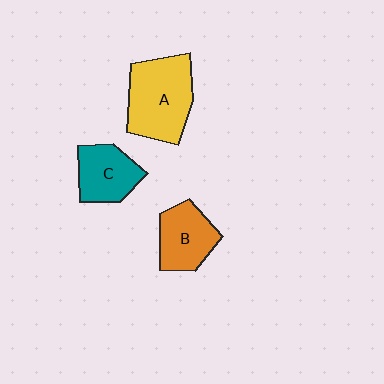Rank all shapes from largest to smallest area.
From largest to smallest: A (yellow), B (orange), C (teal).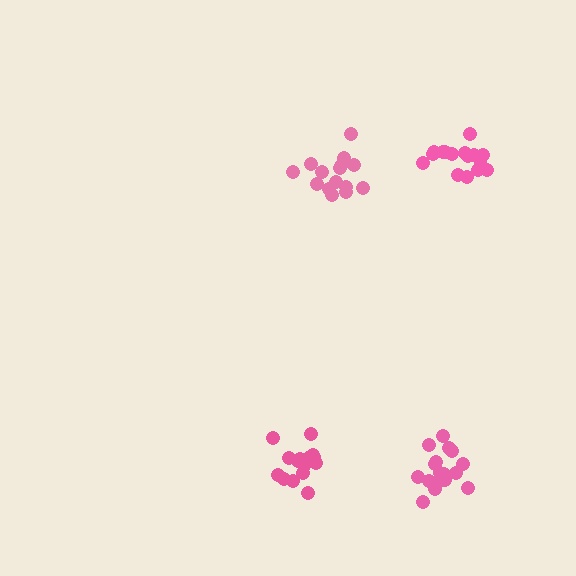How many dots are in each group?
Group 1: 17 dots, Group 2: 15 dots, Group 3: 17 dots, Group 4: 18 dots (67 total).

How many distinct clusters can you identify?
There are 4 distinct clusters.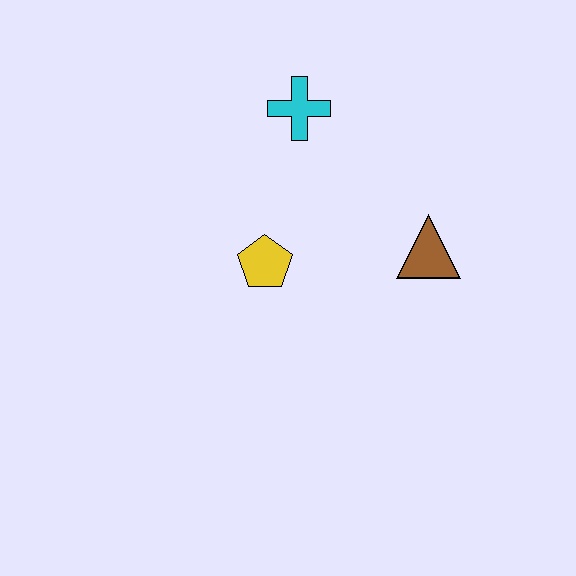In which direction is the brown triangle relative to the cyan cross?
The brown triangle is below the cyan cross.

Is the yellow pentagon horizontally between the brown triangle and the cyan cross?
No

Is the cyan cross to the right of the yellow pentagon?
Yes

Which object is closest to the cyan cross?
The yellow pentagon is closest to the cyan cross.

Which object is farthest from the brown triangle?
The cyan cross is farthest from the brown triangle.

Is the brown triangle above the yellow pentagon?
Yes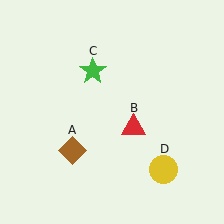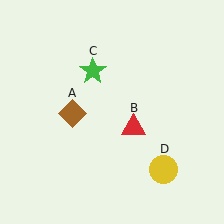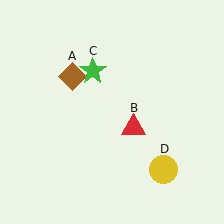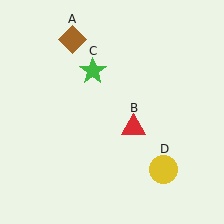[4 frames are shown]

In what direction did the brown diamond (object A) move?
The brown diamond (object A) moved up.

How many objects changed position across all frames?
1 object changed position: brown diamond (object A).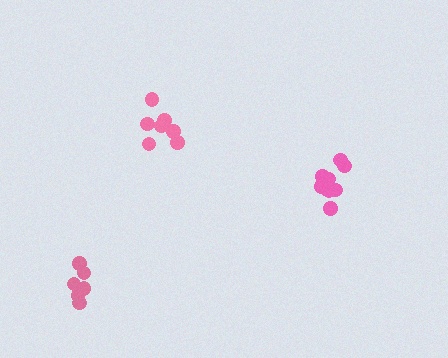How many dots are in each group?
Group 1: 7 dots, Group 2: 6 dots, Group 3: 9 dots (22 total).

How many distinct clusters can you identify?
There are 3 distinct clusters.